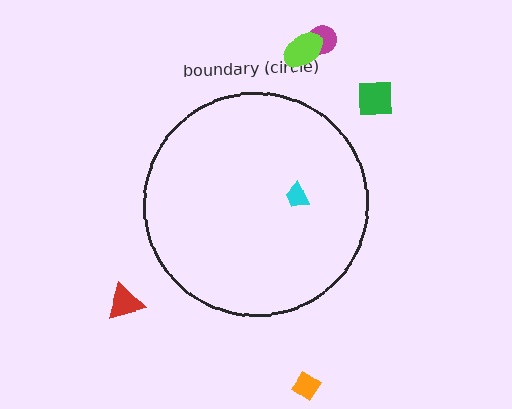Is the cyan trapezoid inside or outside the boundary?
Inside.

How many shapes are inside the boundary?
1 inside, 5 outside.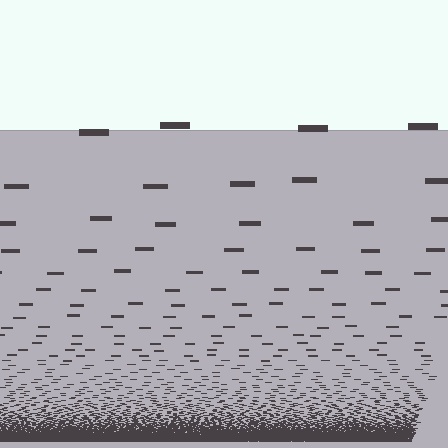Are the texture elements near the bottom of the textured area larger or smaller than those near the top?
Smaller. The gradient is inverted — elements near the bottom are smaller and denser.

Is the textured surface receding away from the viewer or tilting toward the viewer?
The surface appears to tilt toward the viewer. Texture elements get larger and sparser toward the top.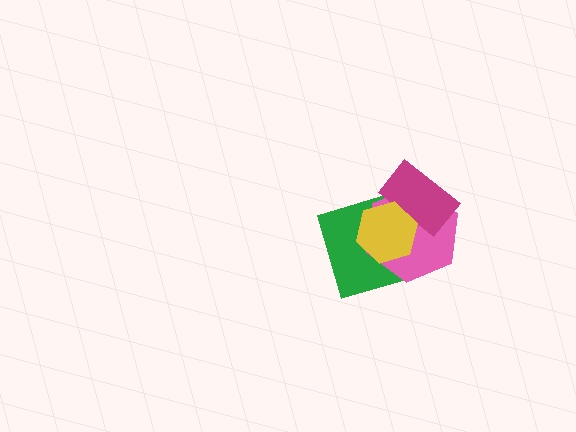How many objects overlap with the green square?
3 objects overlap with the green square.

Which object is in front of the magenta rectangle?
The yellow hexagon is in front of the magenta rectangle.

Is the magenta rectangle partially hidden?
Yes, it is partially covered by another shape.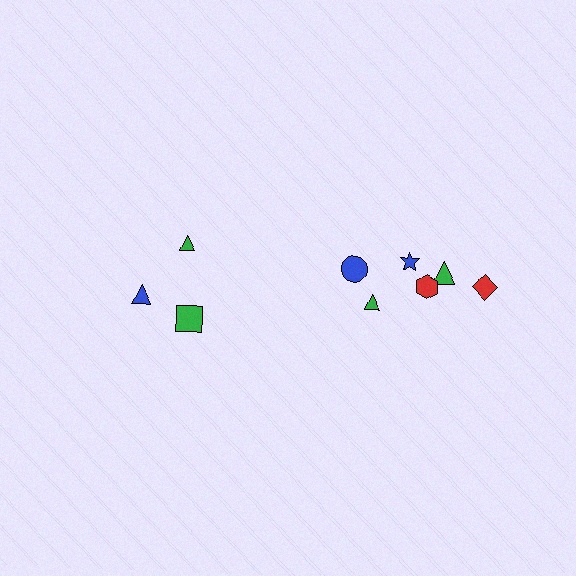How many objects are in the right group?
There are 6 objects.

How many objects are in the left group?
There are 3 objects.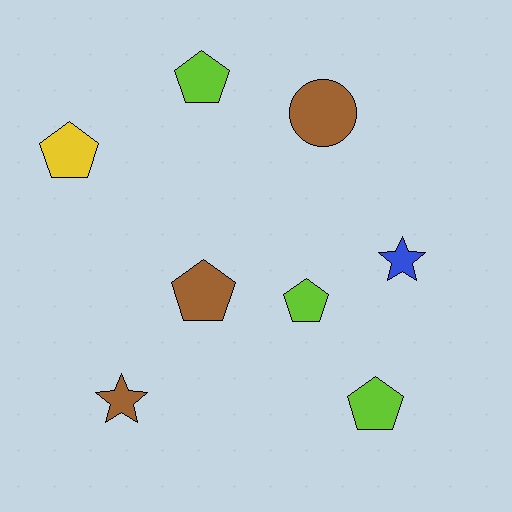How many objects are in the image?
There are 8 objects.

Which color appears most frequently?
Brown, with 3 objects.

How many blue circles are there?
There are no blue circles.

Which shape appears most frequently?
Pentagon, with 5 objects.